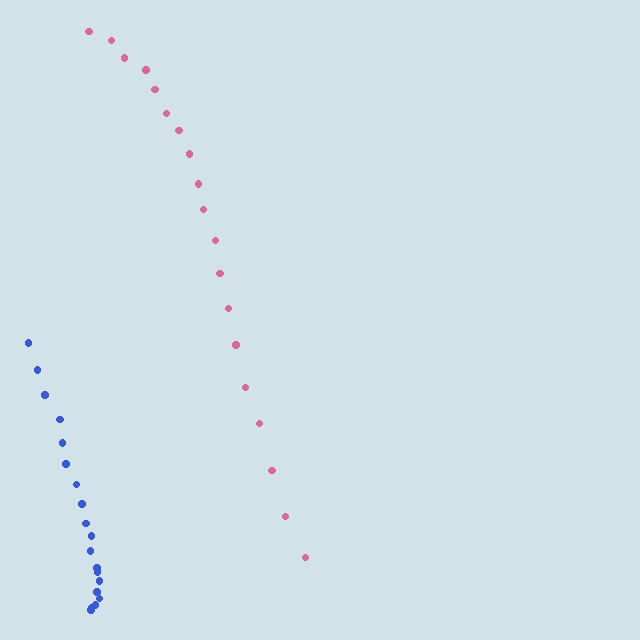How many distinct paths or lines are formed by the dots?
There are 2 distinct paths.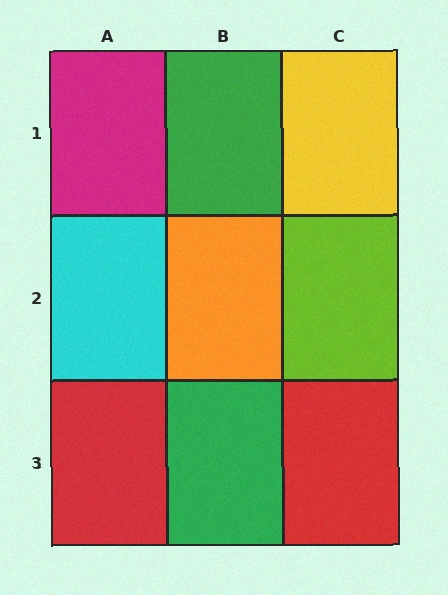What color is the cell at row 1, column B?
Green.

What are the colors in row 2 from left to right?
Cyan, orange, lime.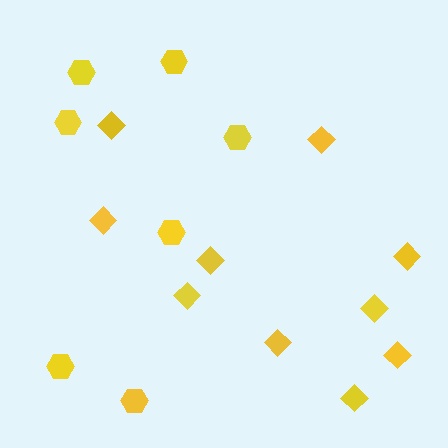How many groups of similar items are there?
There are 2 groups: one group of diamonds (10) and one group of hexagons (7).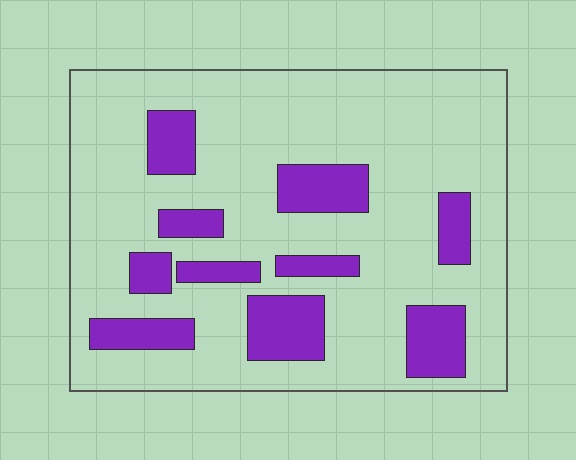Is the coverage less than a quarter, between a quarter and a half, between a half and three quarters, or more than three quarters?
Less than a quarter.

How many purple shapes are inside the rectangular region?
10.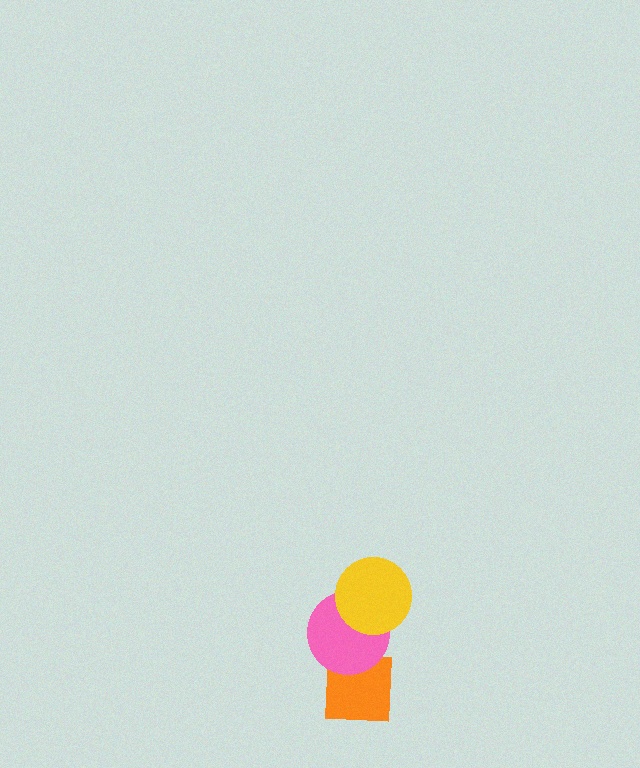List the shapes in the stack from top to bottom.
From top to bottom: the yellow circle, the pink circle, the orange square.